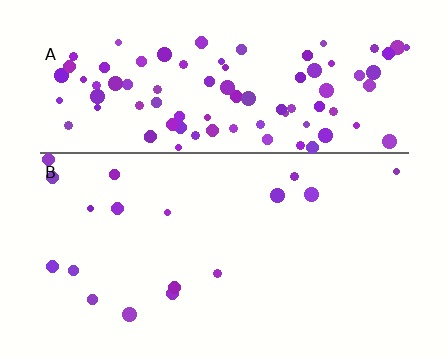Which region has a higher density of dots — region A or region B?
A (the top).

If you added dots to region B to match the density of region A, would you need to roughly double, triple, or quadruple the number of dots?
Approximately quadruple.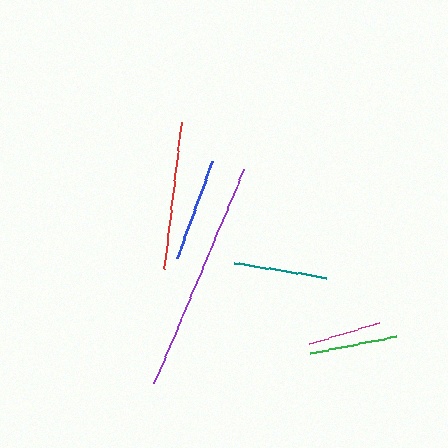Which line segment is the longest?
The purple line is the longest at approximately 232 pixels.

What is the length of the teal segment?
The teal segment is approximately 93 pixels long.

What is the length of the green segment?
The green segment is approximately 86 pixels long.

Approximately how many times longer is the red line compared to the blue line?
The red line is approximately 1.4 times the length of the blue line.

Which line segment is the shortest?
The magenta line is the shortest at approximately 73 pixels.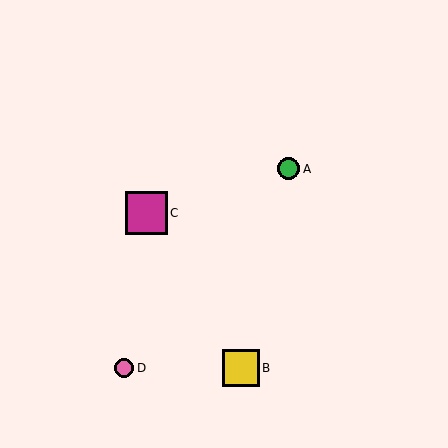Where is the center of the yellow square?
The center of the yellow square is at (241, 368).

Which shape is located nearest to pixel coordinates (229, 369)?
The yellow square (labeled B) at (241, 368) is nearest to that location.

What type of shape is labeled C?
Shape C is a magenta square.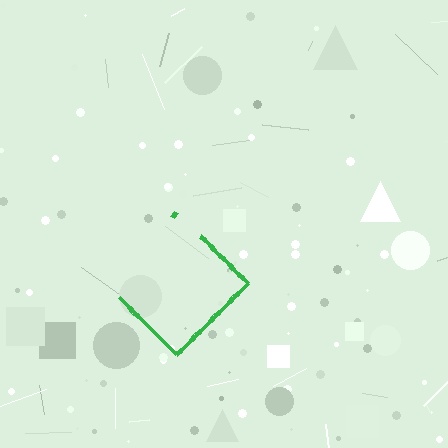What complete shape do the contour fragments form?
The contour fragments form a diamond.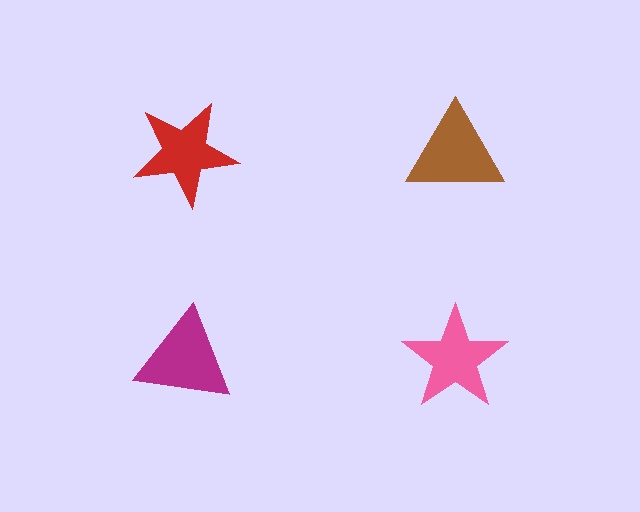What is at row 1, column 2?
A brown triangle.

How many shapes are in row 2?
2 shapes.